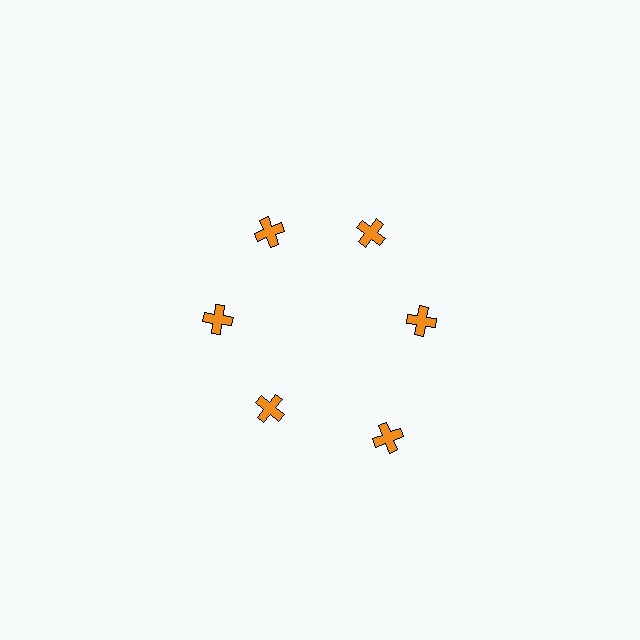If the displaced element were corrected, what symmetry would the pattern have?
It would have 6-fold rotational symmetry — the pattern would map onto itself every 60 degrees.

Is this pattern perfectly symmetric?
No. The 6 orange crosses are arranged in a ring, but one element near the 5 o'clock position is pushed outward from the center, breaking the 6-fold rotational symmetry.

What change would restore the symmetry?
The symmetry would be restored by moving it inward, back onto the ring so that all 6 crosses sit at equal angles and equal distance from the center.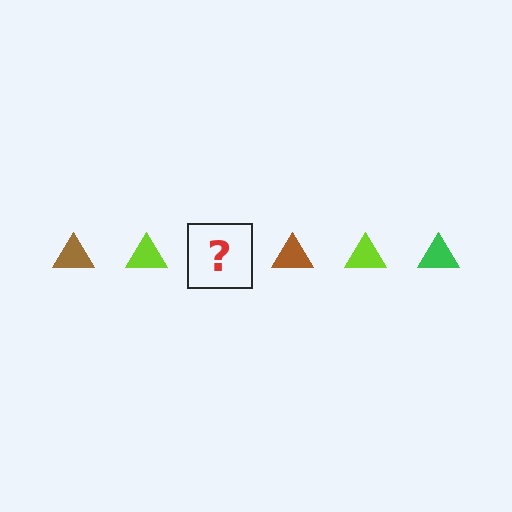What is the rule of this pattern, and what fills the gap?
The rule is that the pattern cycles through brown, lime, green triangles. The gap should be filled with a green triangle.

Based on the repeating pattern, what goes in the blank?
The blank should be a green triangle.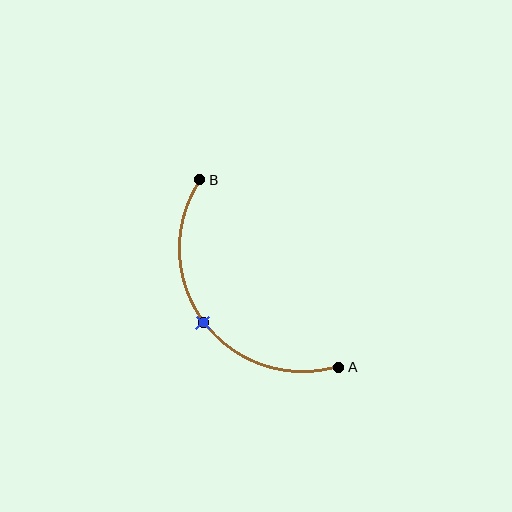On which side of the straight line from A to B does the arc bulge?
The arc bulges below and to the left of the straight line connecting A and B.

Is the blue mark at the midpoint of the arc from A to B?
Yes. The blue mark lies on the arc at equal arc-length from both A and B — it is the arc midpoint.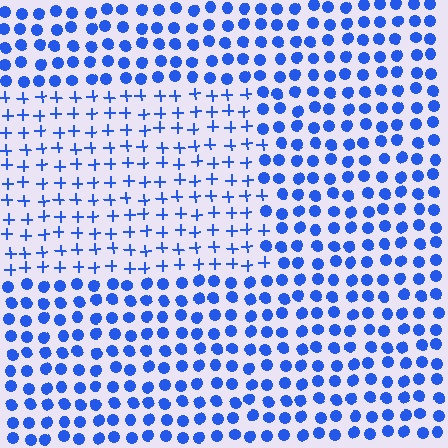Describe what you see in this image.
The image is filled with small blue elements arranged in a uniform grid. A rectangle-shaped region contains plus signs, while the surrounding area contains circles. The boundary is defined purely by the change in element shape.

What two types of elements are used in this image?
The image uses plus signs inside the rectangle region and circles outside it.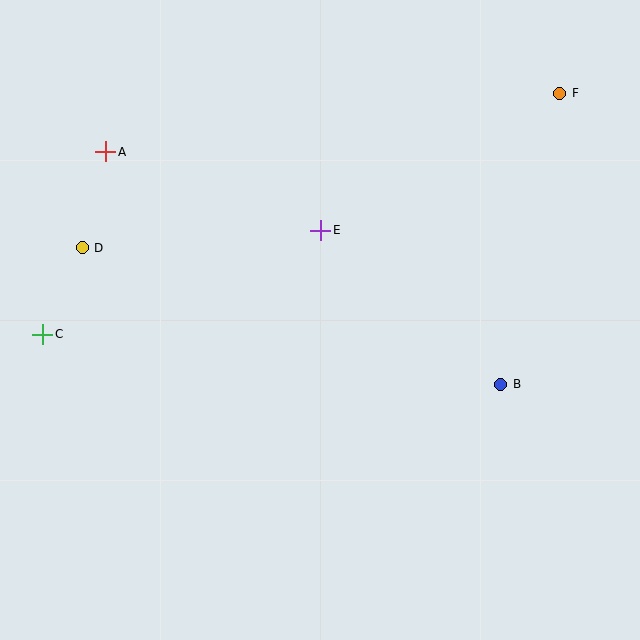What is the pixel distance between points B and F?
The distance between B and F is 297 pixels.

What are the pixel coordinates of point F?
Point F is at (560, 93).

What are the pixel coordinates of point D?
Point D is at (82, 248).